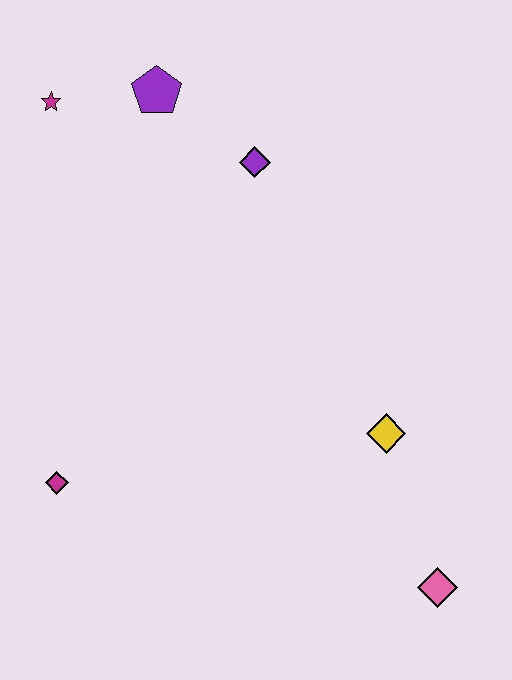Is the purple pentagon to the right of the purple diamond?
No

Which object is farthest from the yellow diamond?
The magenta star is farthest from the yellow diamond.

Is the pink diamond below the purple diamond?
Yes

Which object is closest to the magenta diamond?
The yellow diamond is closest to the magenta diamond.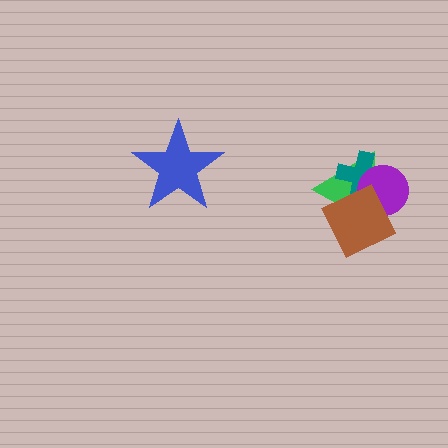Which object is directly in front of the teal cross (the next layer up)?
The purple circle is directly in front of the teal cross.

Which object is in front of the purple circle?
The brown square is in front of the purple circle.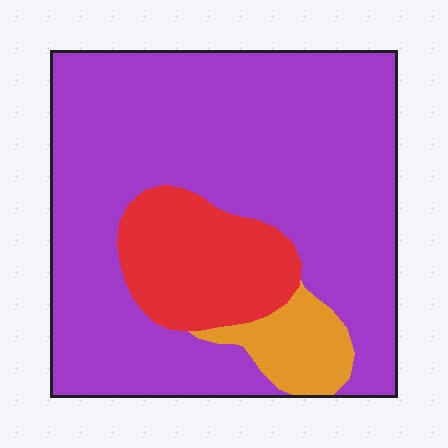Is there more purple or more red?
Purple.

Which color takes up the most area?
Purple, at roughly 75%.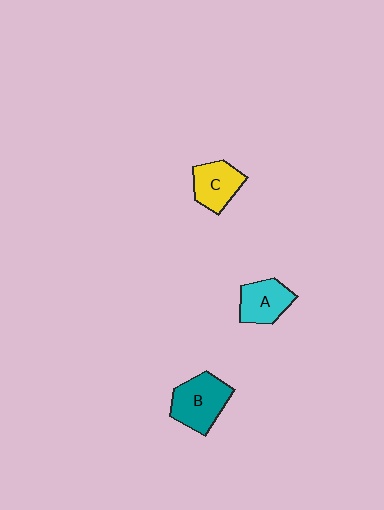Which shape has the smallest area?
Shape C (yellow).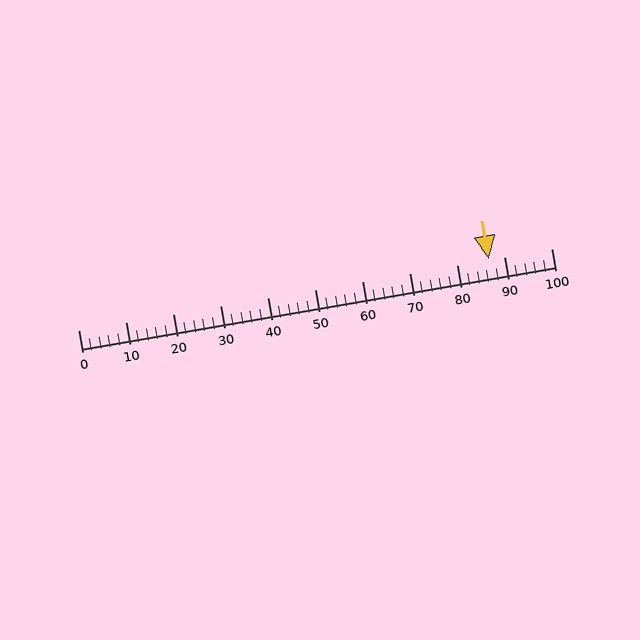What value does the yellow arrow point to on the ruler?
The yellow arrow points to approximately 87.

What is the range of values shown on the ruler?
The ruler shows values from 0 to 100.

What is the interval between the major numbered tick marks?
The major tick marks are spaced 10 units apart.